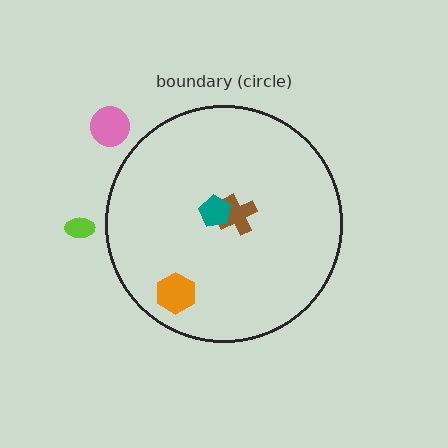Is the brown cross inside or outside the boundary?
Inside.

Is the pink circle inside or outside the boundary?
Outside.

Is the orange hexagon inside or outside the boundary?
Inside.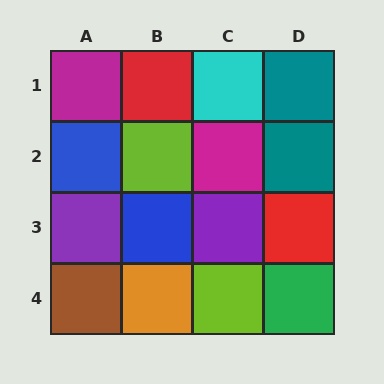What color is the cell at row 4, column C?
Lime.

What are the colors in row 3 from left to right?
Purple, blue, purple, red.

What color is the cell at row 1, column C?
Cyan.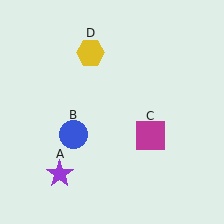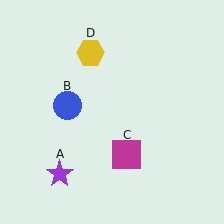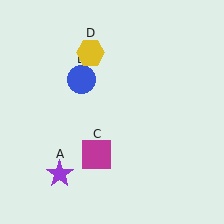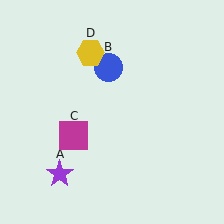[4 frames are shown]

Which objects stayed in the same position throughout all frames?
Purple star (object A) and yellow hexagon (object D) remained stationary.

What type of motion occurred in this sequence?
The blue circle (object B), magenta square (object C) rotated clockwise around the center of the scene.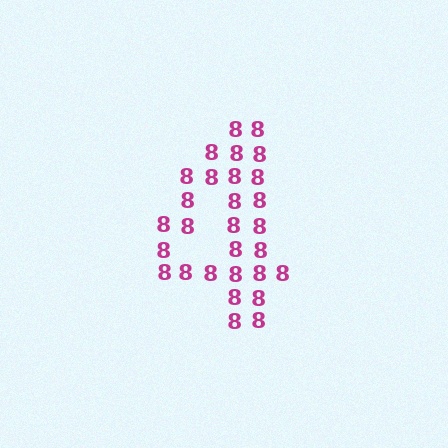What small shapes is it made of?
It is made of small digit 8's.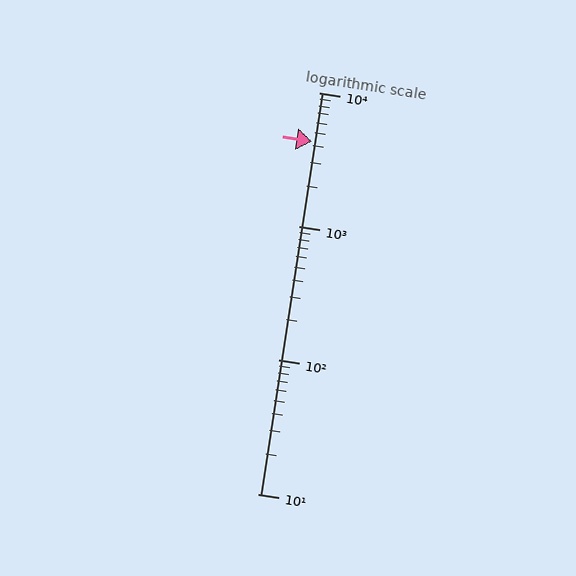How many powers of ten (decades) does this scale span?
The scale spans 3 decades, from 10 to 10000.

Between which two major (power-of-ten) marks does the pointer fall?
The pointer is between 1000 and 10000.